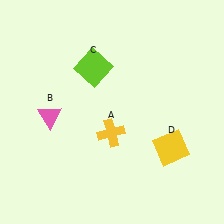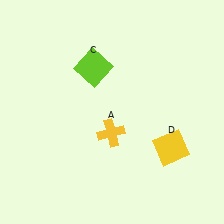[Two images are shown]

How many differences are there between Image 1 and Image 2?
There is 1 difference between the two images.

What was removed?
The pink triangle (B) was removed in Image 2.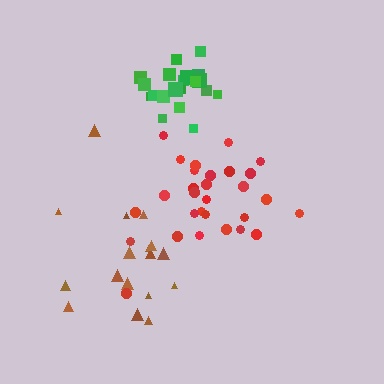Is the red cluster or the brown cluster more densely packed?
Red.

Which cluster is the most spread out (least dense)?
Brown.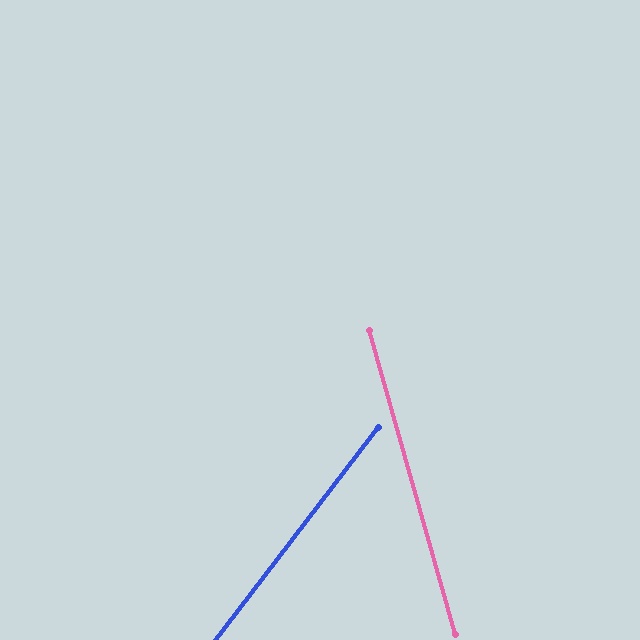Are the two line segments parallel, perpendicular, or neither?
Neither parallel nor perpendicular — they differ by about 53°.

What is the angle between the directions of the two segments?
Approximately 53 degrees.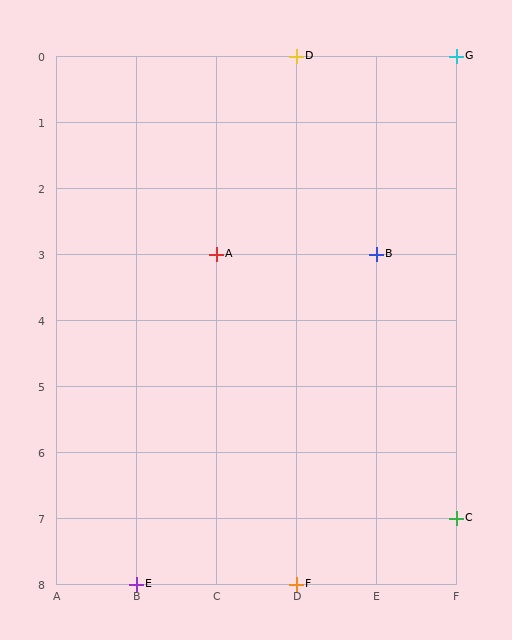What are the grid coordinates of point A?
Point A is at grid coordinates (C, 3).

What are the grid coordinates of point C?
Point C is at grid coordinates (F, 7).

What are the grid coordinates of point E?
Point E is at grid coordinates (B, 8).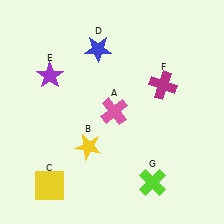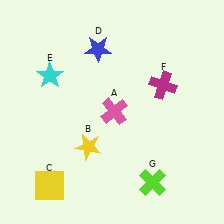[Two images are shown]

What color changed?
The star (E) changed from purple in Image 1 to cyan in Image 2.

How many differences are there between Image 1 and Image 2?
There is 1 difference between the two images.